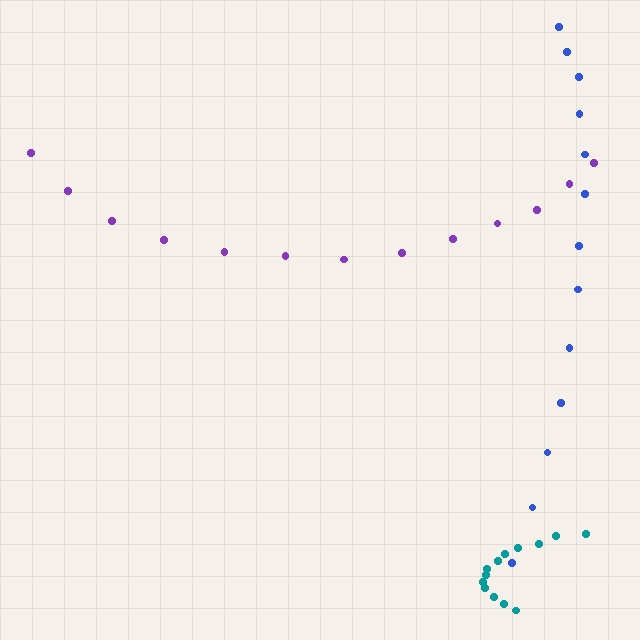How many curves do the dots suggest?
There are 3 distinct paths.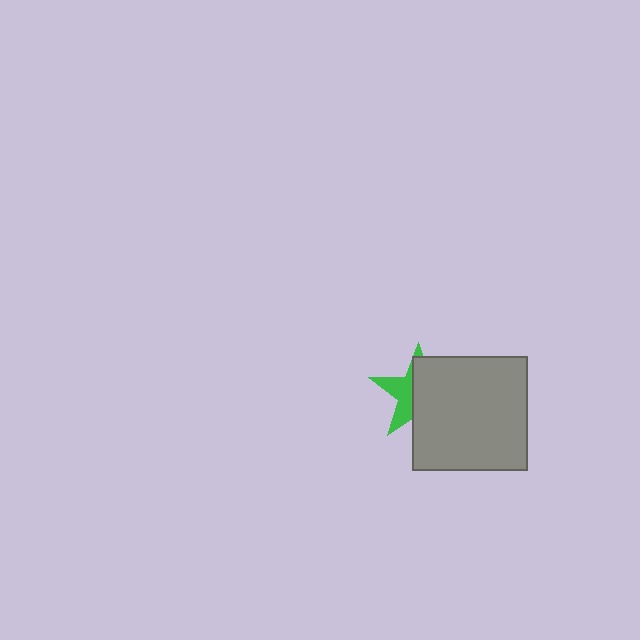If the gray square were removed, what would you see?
You would see the complete green star.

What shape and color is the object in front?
The object in front is a gray square.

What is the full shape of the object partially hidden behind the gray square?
The partially hidden object is a green star.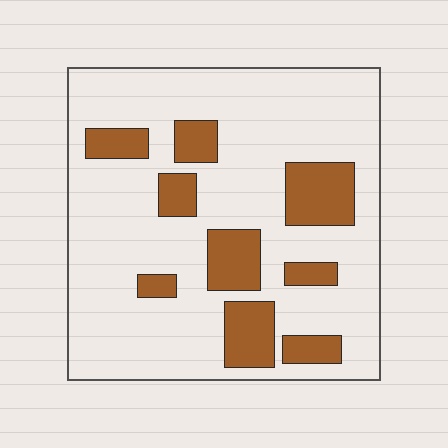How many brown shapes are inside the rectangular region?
9.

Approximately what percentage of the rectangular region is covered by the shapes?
Approximately 20%.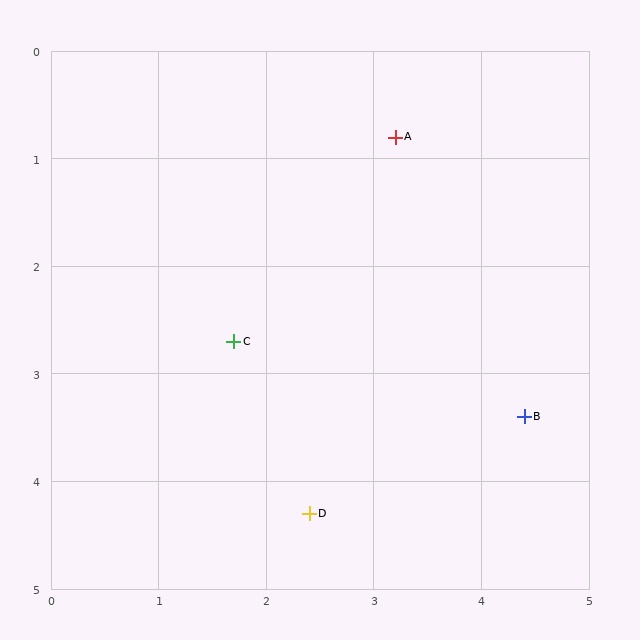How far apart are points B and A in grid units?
Points B and A are about 2.9 grid units apart.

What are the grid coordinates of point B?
Point B is at approximately (4.4, 3.4).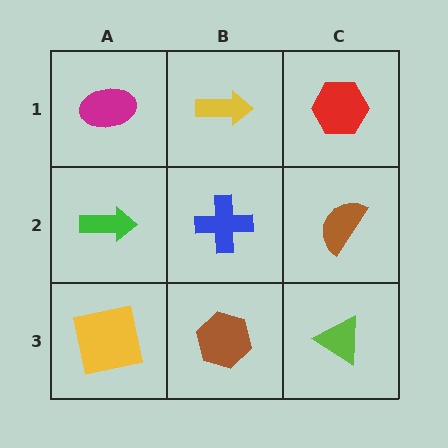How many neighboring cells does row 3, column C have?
2.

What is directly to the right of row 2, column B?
A brown semicircle.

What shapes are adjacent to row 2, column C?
A red hexagon (row 1, column C), a lime triangle (row 3, column C), a blue cross (row 2, column B).